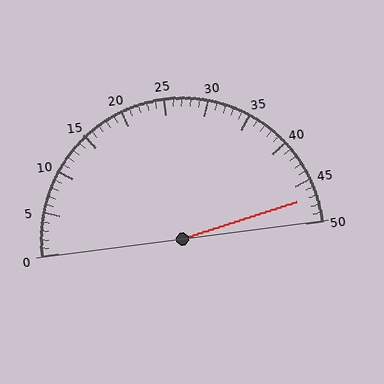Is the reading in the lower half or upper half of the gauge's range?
The reading is in the upper half of the range (0 to 50).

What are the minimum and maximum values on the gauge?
The gauge ranges from 0 to 50.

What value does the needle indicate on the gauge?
The needle indicates approximately 47.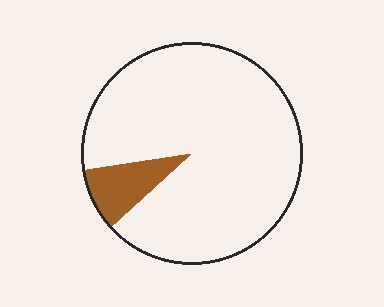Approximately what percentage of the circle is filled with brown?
Approximately 10%.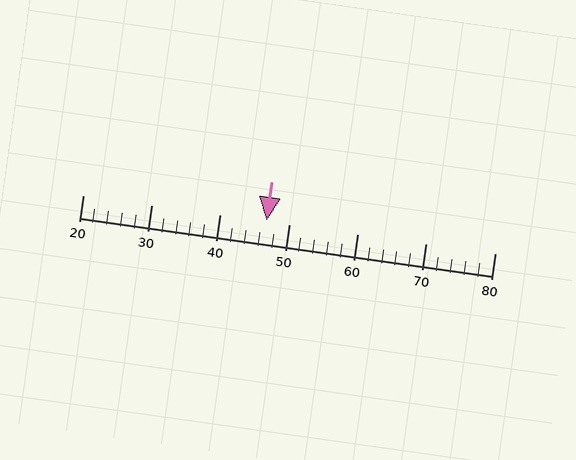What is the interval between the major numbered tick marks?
The major tick marks are spaced 10 units apart.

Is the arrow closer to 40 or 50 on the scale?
The arrow is closer to 50.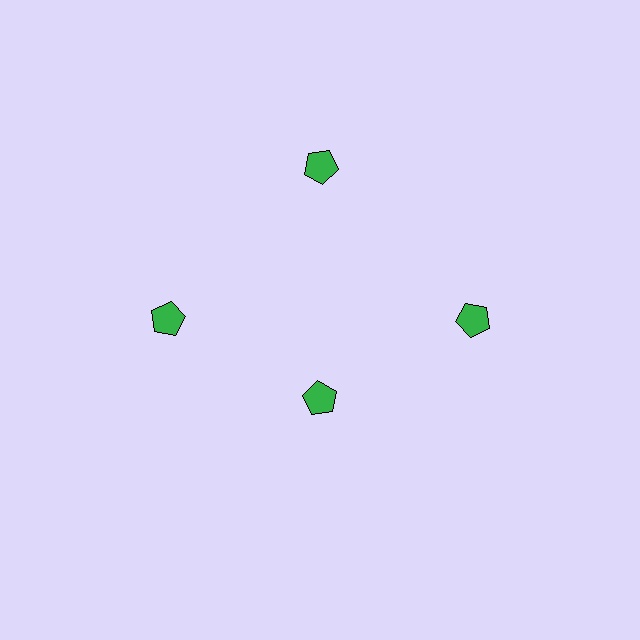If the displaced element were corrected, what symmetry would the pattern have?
It would have 4-fold rotational symmetry — the pattern would map onto itself every 90 degrees.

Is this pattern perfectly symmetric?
No. The 4 green pentagons are arranged in a ring, but one element near the 6 o'clock position is pulled inward toward the center, breaking the 4-fold rotational symmetry.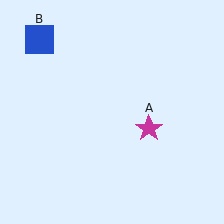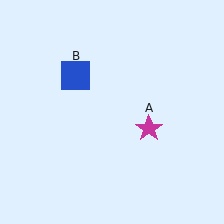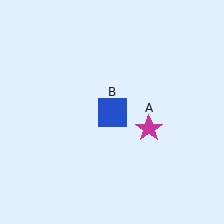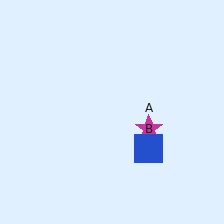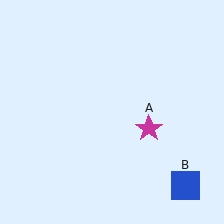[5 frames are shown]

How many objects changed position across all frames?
1 object changed position: blue square (object B).